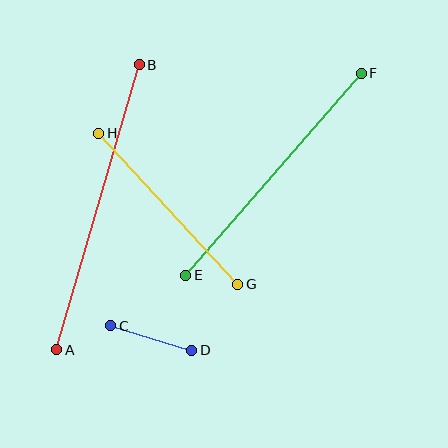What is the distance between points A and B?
The distance is approximately 297 pixels.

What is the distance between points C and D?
The distance is approximately 85 pixels.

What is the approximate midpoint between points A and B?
The midpoint is at approximately (98, 207) pixels.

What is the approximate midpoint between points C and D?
The midpoint is at approximately (151, 338) pixels.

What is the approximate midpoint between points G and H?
The midpoint is at approximately (168, 209) pixels.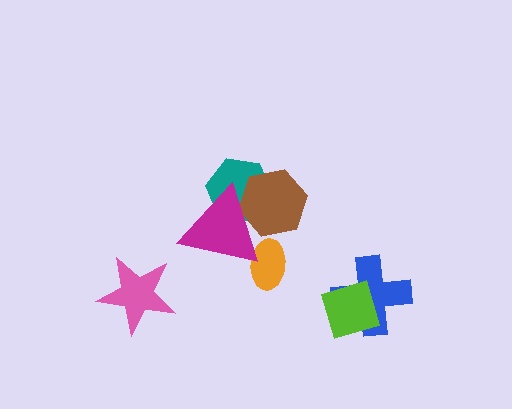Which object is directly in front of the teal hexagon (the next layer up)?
The brown hexagon is directly in front of the teal hexagon.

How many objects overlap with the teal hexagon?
2 objects overlap with the teal hexagon.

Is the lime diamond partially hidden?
No, no other shape covers it.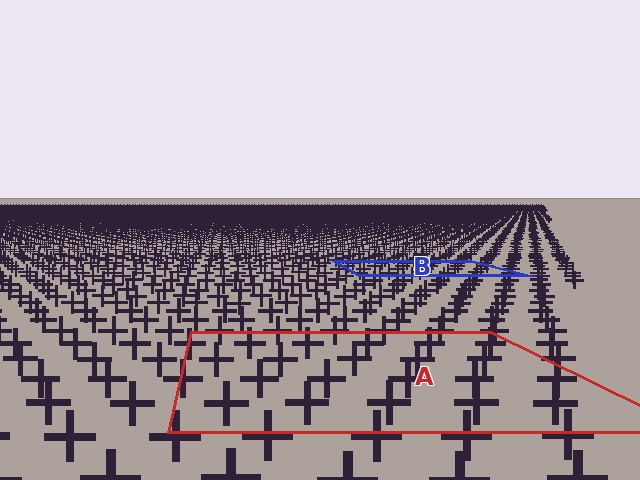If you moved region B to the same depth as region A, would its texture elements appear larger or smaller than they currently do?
They would appear larger. At a closer depth, the same texture elements are projected at a bigger on-screen size.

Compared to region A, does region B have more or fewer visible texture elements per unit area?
Region B has more texture elements per unit area — they are packed more densely because it is farther away.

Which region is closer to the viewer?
Region A is closer. The texture elements there are larger and more spread out.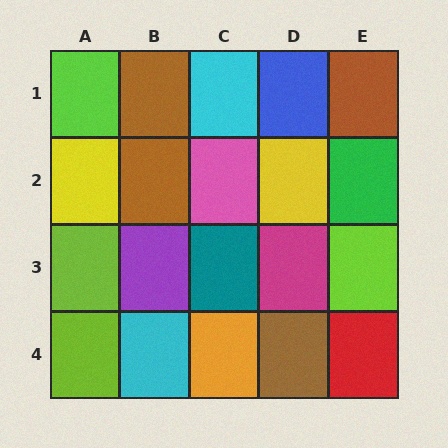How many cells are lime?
4 cells are lime.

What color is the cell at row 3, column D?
Magenta.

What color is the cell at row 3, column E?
Lime.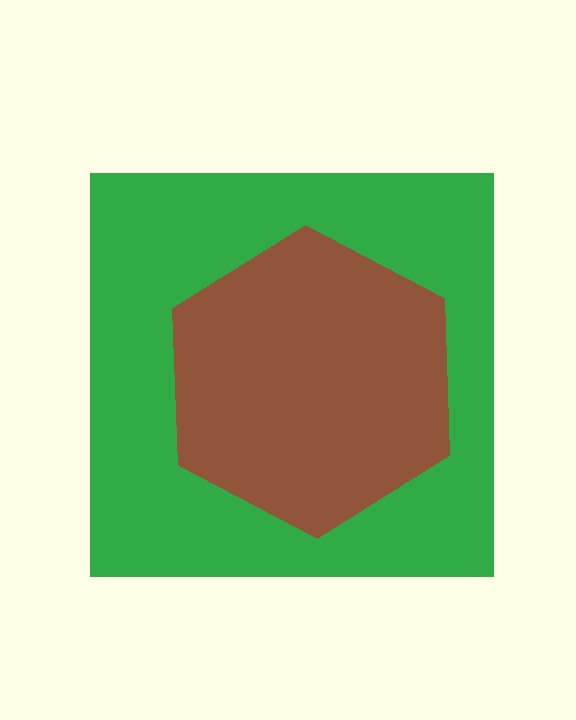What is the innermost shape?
The brown hexagon.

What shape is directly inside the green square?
The brown hexagon.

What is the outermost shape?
The green square.